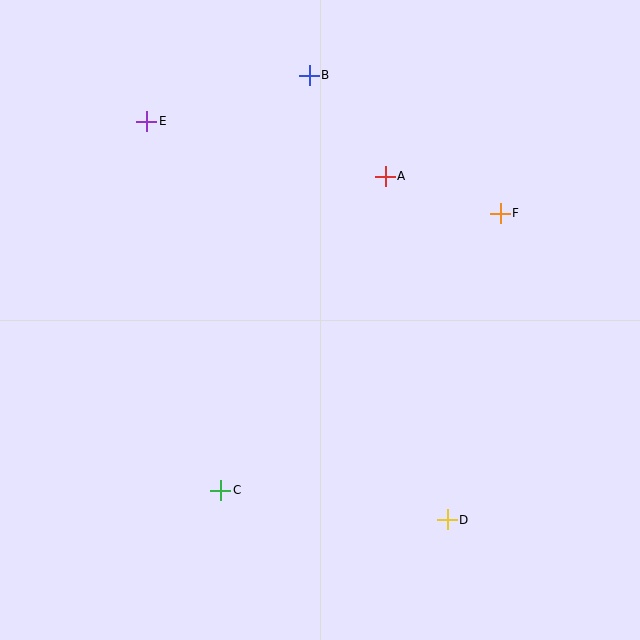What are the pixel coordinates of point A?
Point A is at (385, 176).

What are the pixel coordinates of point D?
Point D is at (447, 520).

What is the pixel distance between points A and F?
The distance between A and F is 121 pixels.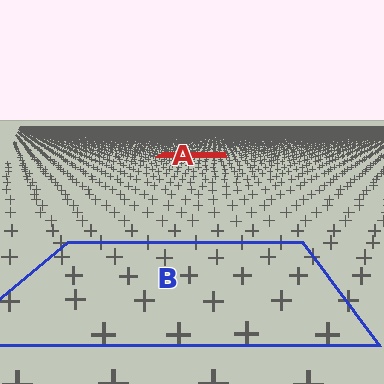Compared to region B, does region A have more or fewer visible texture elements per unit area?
Region A has more texture elements per unit area — they are packed more densely because it is farther away.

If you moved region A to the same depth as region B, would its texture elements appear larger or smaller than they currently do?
They would appear larger. At a closer depth, the same texture elements are projected at a bigger on-screen size.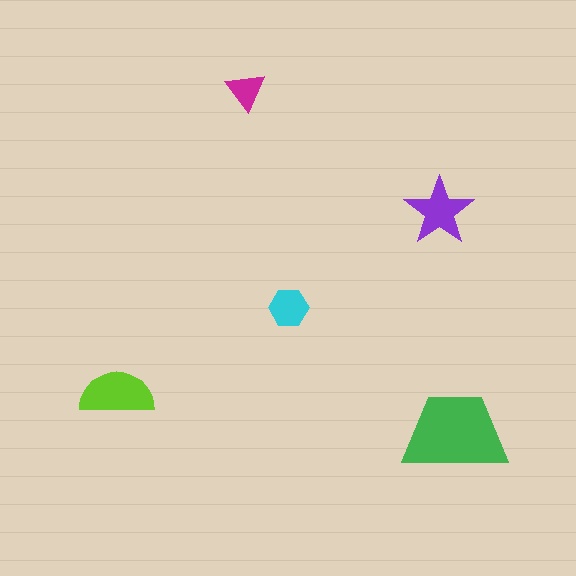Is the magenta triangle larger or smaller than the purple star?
Smaller.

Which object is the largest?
The green trapezoid.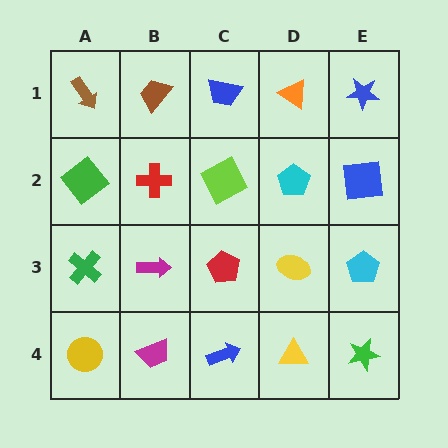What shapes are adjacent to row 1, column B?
A red cross (row 2, column B), a brown arrow (row 1, column A), a blue trapezoid (row 1, column C).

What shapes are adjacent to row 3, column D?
A cyan pentagon (row 2, column D), a yellow triangle (row 4, column D), a red pentagon (row 3, column C), a cyan pentagon (row 3, column E).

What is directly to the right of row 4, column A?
A magenta trapezoid.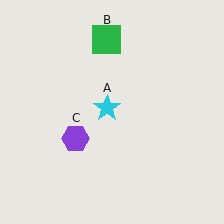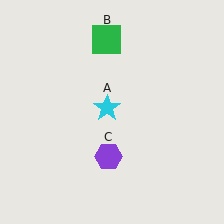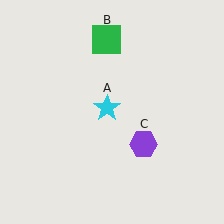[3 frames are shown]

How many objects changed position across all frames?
1 object changed position: purple hexagon (object C).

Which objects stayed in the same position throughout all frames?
Cyan star (object A) and green square (object B) remained stationary.